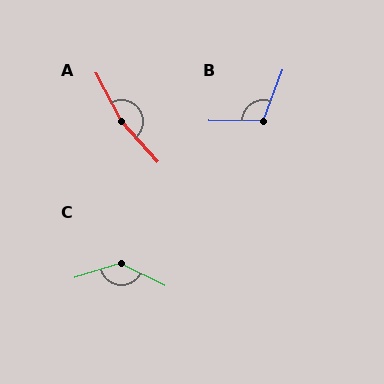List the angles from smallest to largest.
B (111°), C (136°), A (166°).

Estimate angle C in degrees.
Approximately 136 degrees.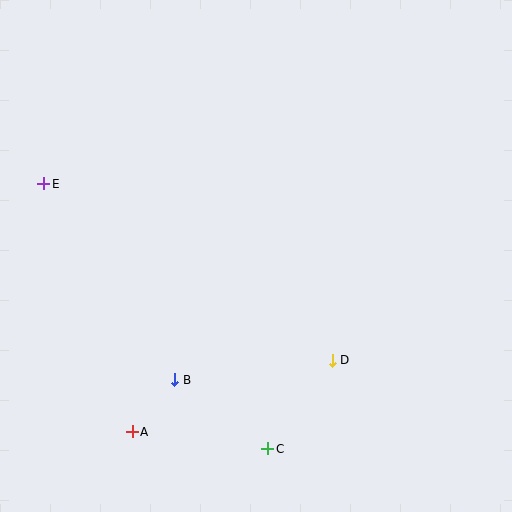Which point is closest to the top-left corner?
Point E is closest to the top-left corner.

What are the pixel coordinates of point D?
Point D is at (332, 360).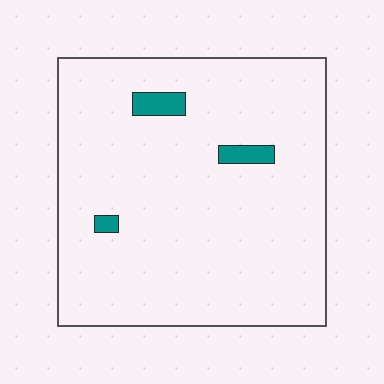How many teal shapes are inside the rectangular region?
3.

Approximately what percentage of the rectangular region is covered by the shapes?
Approximately 5%.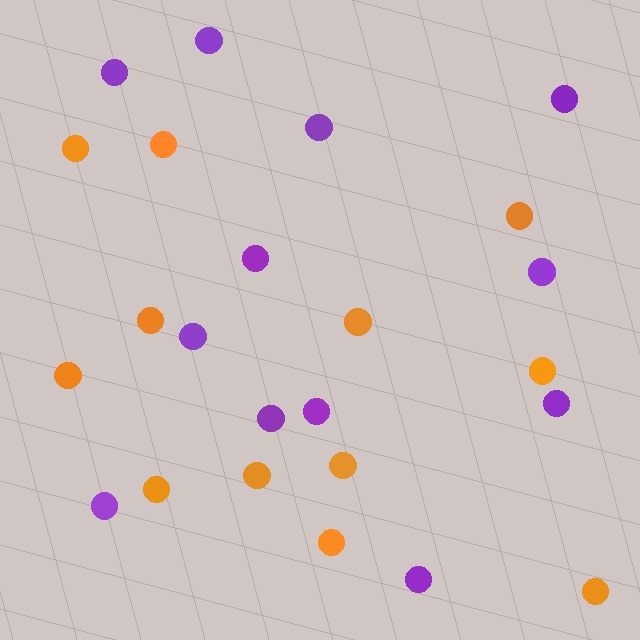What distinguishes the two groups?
There are 2 groups: one group of purple circles (12) and one group of orange circles (12).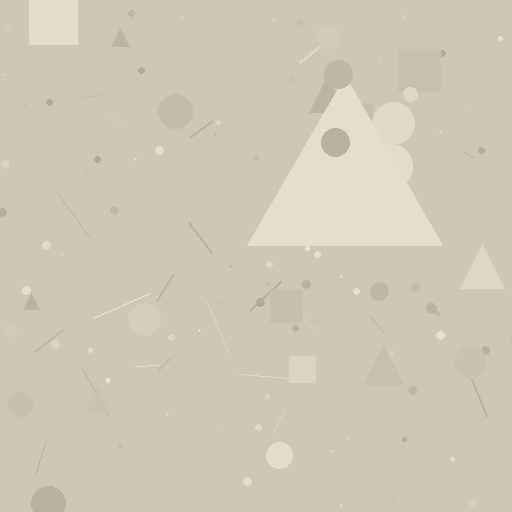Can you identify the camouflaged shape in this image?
The camouflaged shape is a triangle.